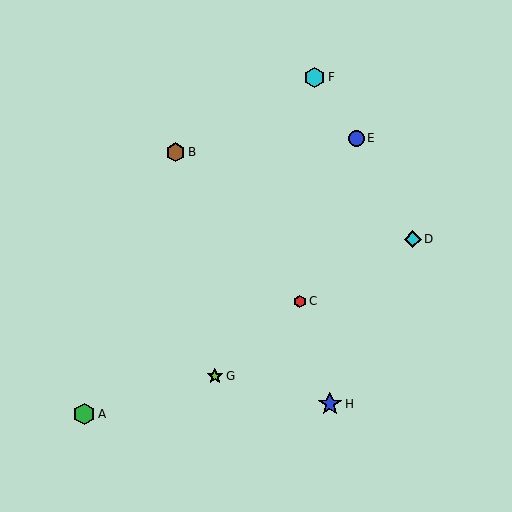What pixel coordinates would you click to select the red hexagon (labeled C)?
Click at (300, 301) to select the red hexagon C.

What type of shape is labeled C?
Shape C is a red hexagon.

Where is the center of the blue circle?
The center of the blue circle is at (356, 138).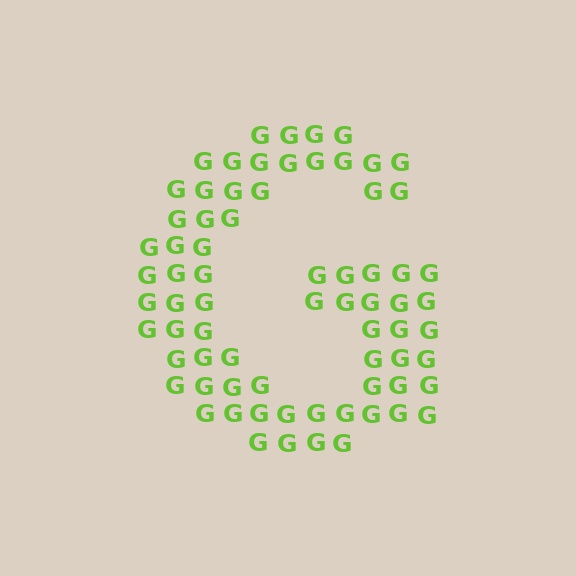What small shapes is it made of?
It is made of small letter G's.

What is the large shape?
The large shape is the letter G.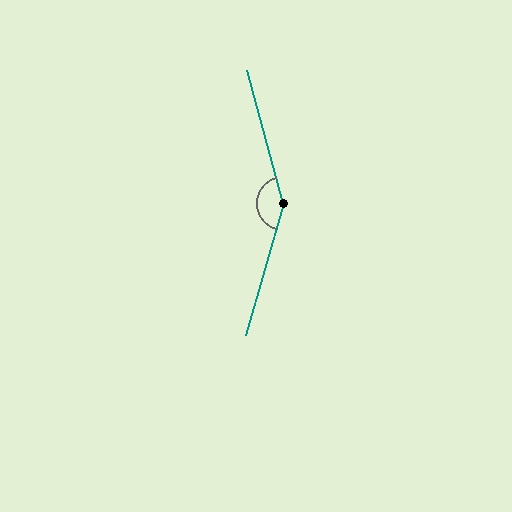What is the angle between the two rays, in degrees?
Approximately 149 degrees.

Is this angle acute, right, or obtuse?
It is obtuse.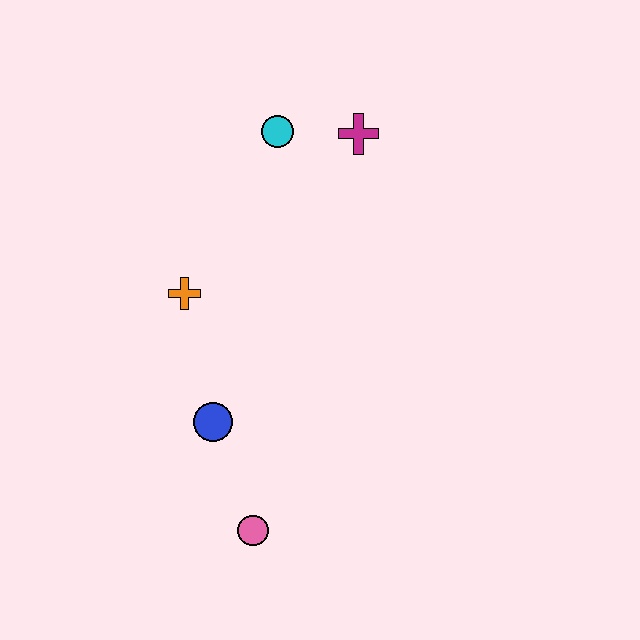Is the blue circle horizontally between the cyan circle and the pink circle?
No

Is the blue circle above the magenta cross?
No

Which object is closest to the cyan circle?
The magenta cross is closest to the cyan circle.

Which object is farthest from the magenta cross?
The pink circle is farthest from the magenta cross.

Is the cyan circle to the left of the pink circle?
No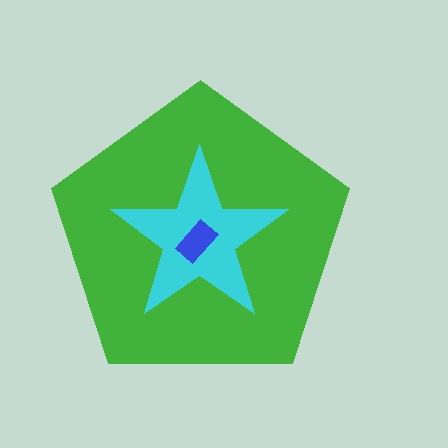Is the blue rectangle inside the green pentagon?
Yes.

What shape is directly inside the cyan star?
The blue rectangle.